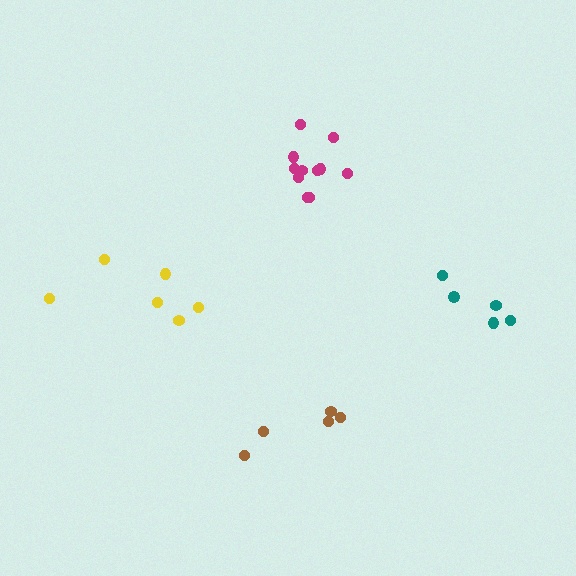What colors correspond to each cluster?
The clusters are colored: brown, magenta, yellow, teal.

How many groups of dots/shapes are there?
There are 4 groups.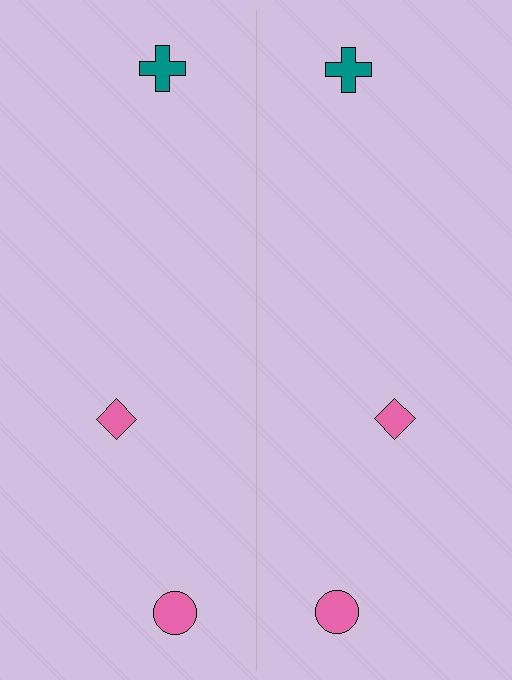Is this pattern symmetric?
Yes, this pattern has bilateral (reflection) symmetry.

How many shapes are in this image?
There are 6 shapes in this image.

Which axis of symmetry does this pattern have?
The pattern has a vertical axis of symmetry running through the center of the image.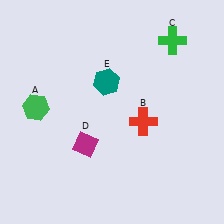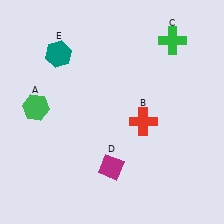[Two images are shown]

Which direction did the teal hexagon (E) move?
The teal hexagon (E) moved left.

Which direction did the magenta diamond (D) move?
The magenta diamond (D) moved right.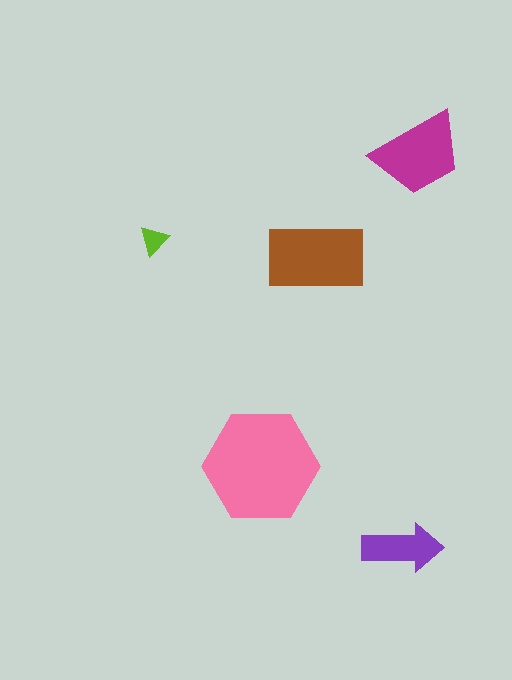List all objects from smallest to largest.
The lime triangle, the purple arrow, the magenta trapezoid, the brown rectangle, the pink hexagon.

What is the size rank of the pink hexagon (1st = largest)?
1st.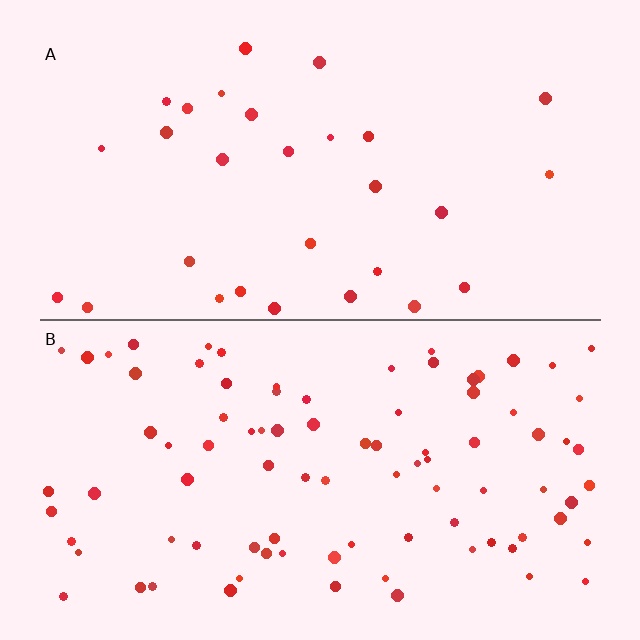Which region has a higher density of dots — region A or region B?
B (the bottom).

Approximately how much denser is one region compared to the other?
Approximately 3.1× — region B over region A.